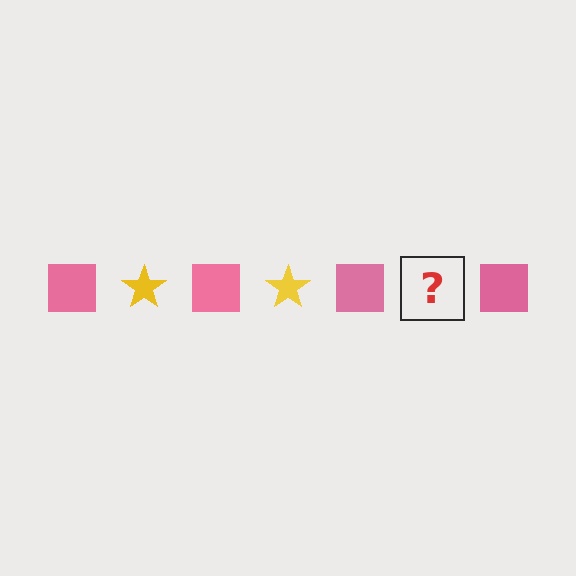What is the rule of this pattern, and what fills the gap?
The rule is that the pattern alternates between pink square and yellow star. The gap should be filled with a yellow star.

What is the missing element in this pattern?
The missing element is a yellow star.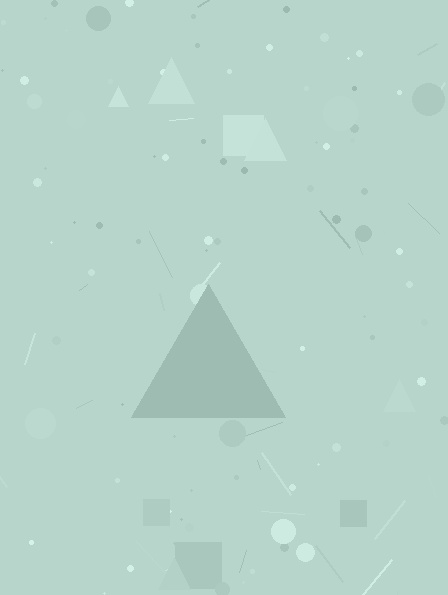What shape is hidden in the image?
A triangle is hidden in the image.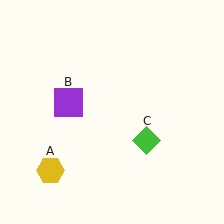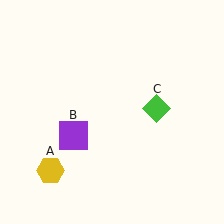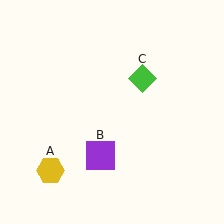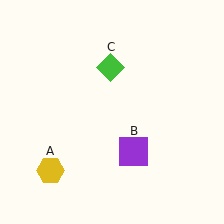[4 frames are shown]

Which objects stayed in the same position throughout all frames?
Yellow hexagon (object A) remained stationary.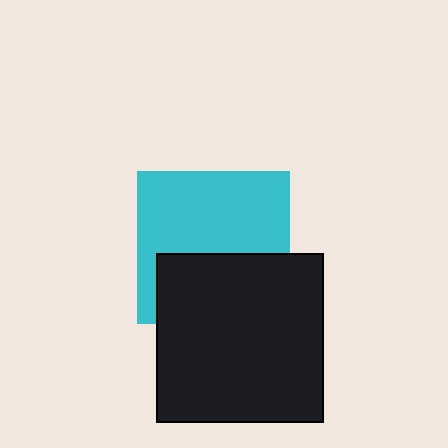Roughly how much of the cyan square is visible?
About half of it is visible (roughly 59%).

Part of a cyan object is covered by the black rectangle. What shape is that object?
It is a square.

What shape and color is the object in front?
The object in front is a black rectangle.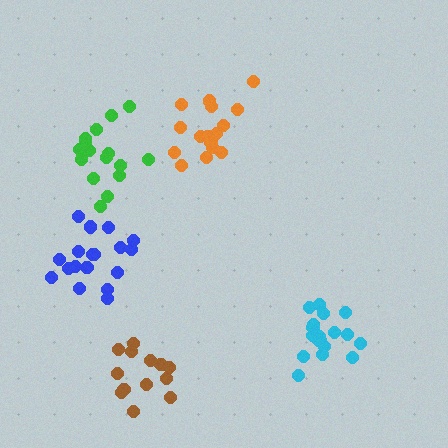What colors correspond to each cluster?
The clusters are colored: green, orange, cyan, brown, blue.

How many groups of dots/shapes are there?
There are 5 groups.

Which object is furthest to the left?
The blue cluster is leftmost.